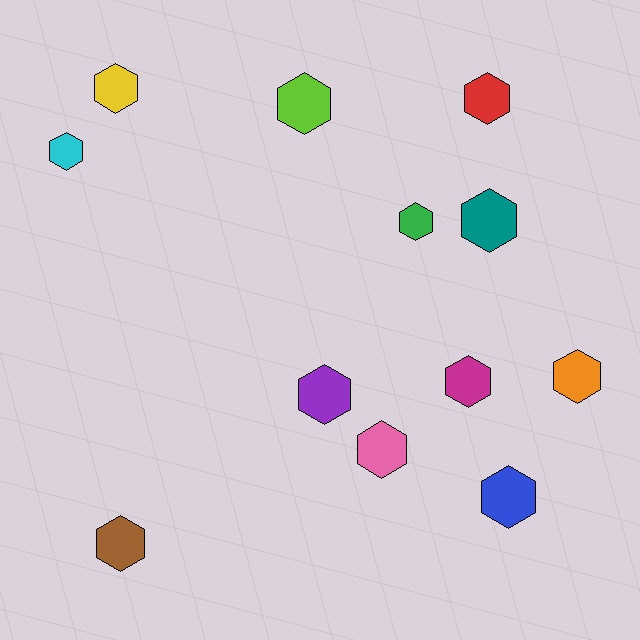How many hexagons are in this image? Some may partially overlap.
There are 12 hexagons.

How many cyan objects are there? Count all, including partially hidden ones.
There is 1 cyan object.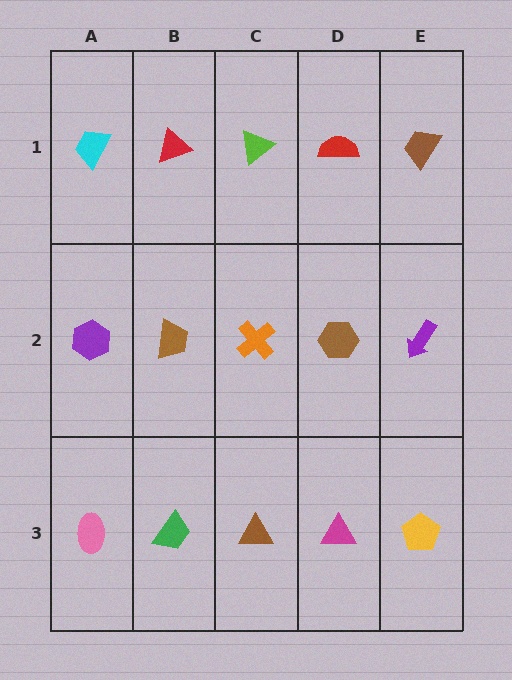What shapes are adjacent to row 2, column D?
A red semicircle (row 1, column D), a magenta triangle (row 3, column D), an orange cross (row 2, column C), a purple arrow (row 2, column E).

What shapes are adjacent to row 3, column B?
A brown trapezoid (row 2, column B), a pink ellipse (row 3, column A), a brown triangle (row 3, column C).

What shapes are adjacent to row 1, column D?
A brown hexagon (row 2, column D), a lime triangle (row 1, column C), a brown trapezoid (row 1, column E).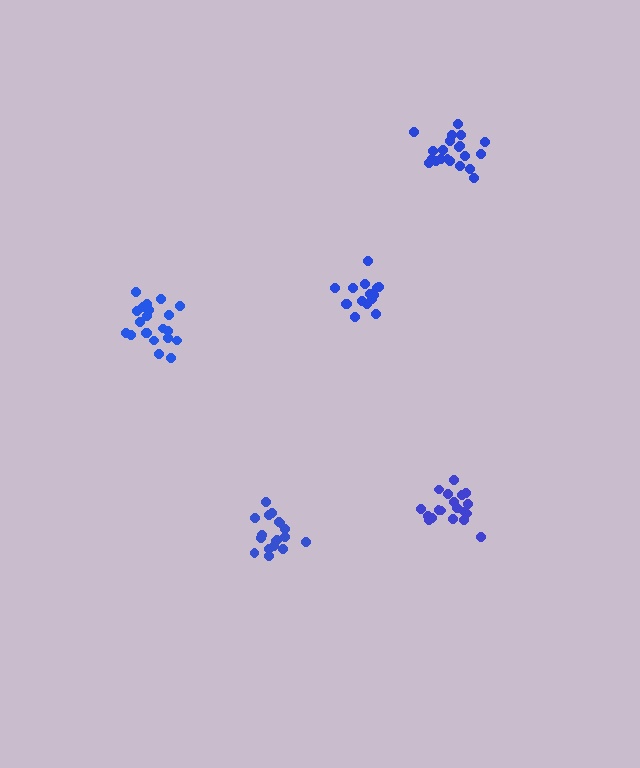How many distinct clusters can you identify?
There are 5 distinct clusters.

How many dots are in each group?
Group 1: 19 dots, Group 2: 18 dots, Group 3: 21 dots, Group 4: 15 dots, Group 5: 21 dots (94 total).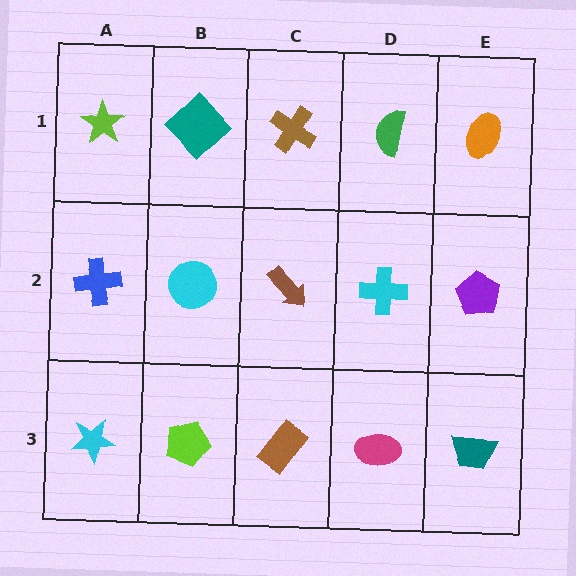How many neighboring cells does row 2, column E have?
3.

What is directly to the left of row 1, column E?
A green semicircle.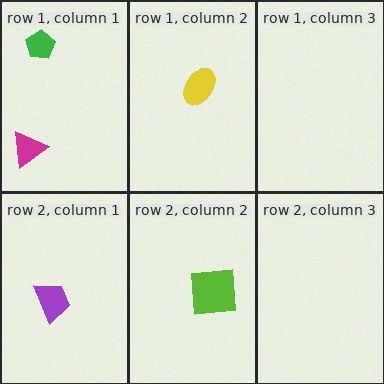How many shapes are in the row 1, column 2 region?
1.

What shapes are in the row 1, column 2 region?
The yellow ellipse.